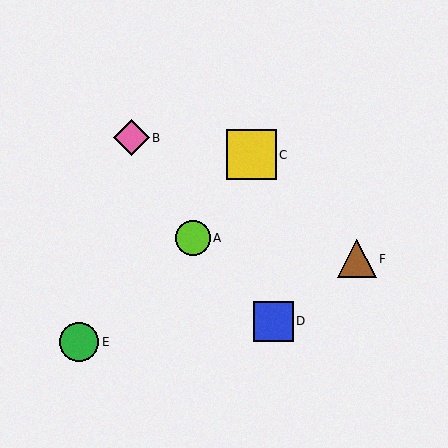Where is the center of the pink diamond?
The center of the pink diamond is at (131, 138).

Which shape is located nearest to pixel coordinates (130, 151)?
The pink diamond (labeled B) at (131, 138) is nearest to that location.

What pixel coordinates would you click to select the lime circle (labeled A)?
Click at (193, 238) to select the lime circle A.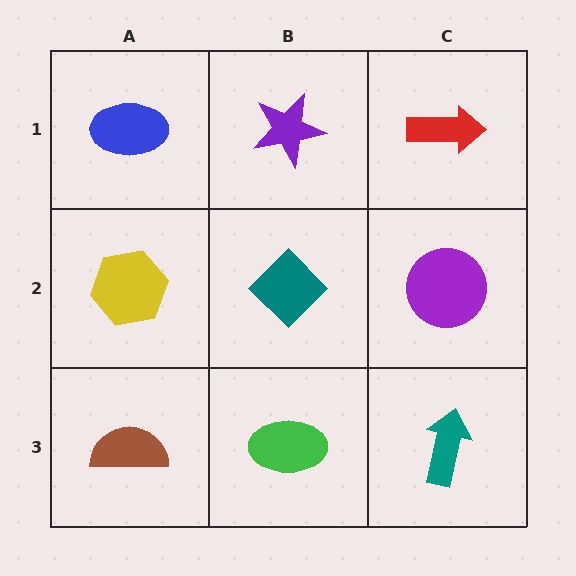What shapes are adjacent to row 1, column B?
A teal diamond (row 2, column B), a blue ellipse (row 1, column A), a red arrow (row 1, column C).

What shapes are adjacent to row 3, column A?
A yellow hexagon (row 2, column A), a green ellipse (row 3, column B).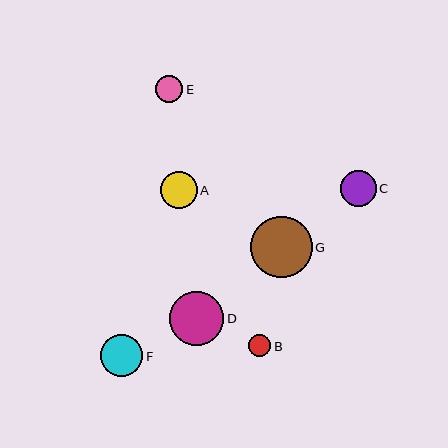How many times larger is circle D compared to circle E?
Circle D is approximately 2.0 times the size of circle E.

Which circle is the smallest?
Circle B is the smallest with a size of approximately 22 pixels.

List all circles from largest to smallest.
From largest to smallest: G, D, F, A, C, E, B.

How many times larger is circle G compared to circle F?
Circle G is approximately 1.5 times the size of circle F.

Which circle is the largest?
Circle G is the largest with a size of approximately 62 pixels.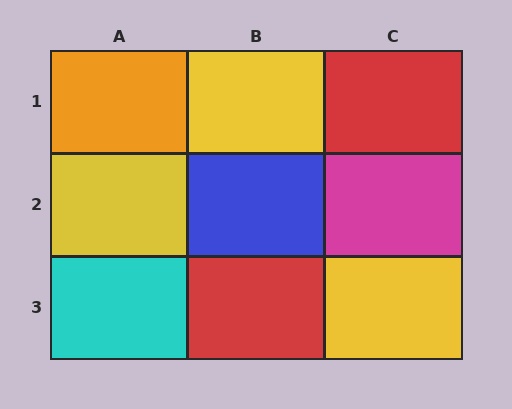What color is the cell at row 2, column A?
Yellow.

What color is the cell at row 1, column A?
Orange.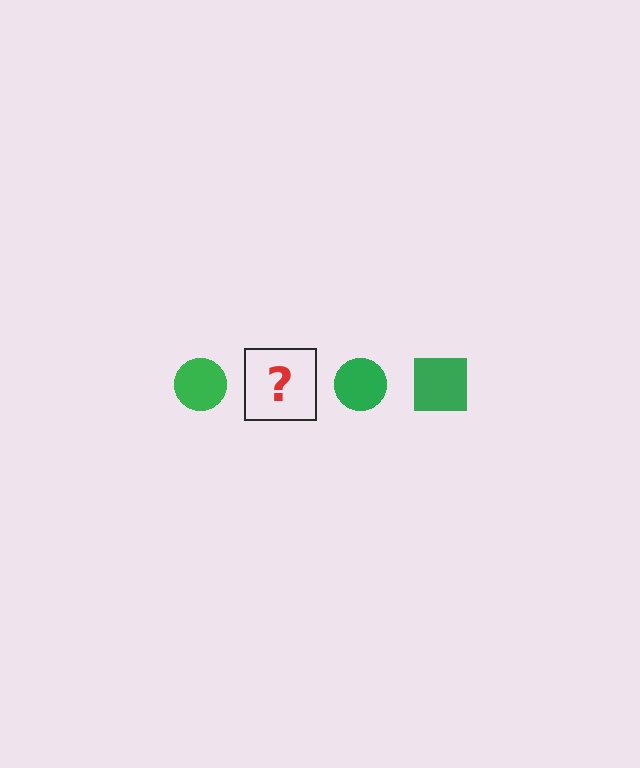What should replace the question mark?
The question mark should be replaced with a green square.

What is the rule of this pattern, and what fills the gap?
The rule is that the pattern cycles through circle, square shapes in green. The gap should be filled with a green square.